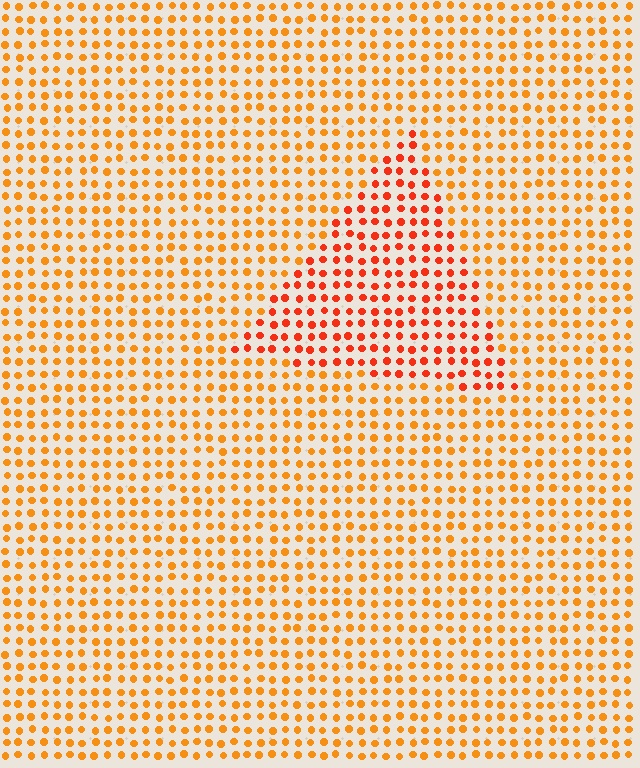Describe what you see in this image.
The image is filled with small orange elements in a uniform arrangement. A triangle-shaped region is visible where the elements are tinted to a slightly different hue, forming a subtle color boundary.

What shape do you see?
I see a triangle.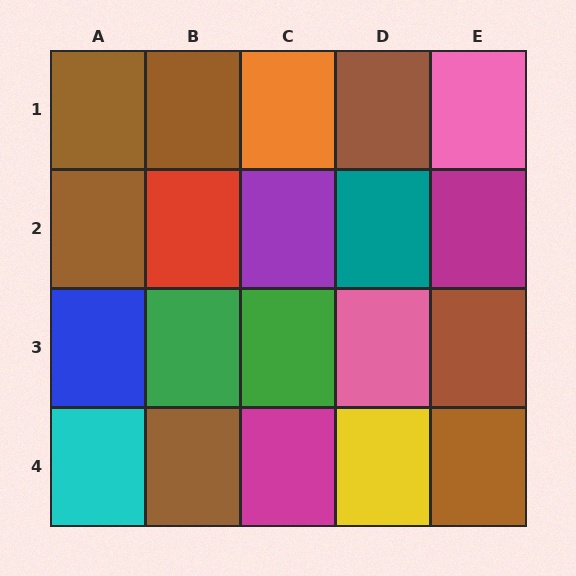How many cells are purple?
1 cell is purple.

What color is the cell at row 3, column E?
Brown.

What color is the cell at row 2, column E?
Magenta.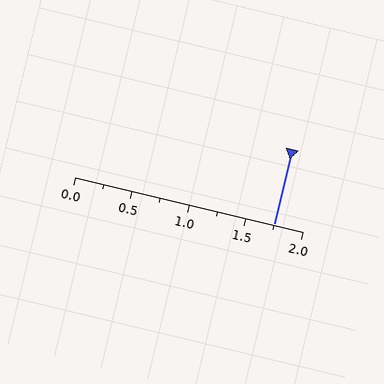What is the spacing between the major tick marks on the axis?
The major ticks are spaced 0.5 apart.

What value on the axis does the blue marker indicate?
The marker indicates approximately 1.75.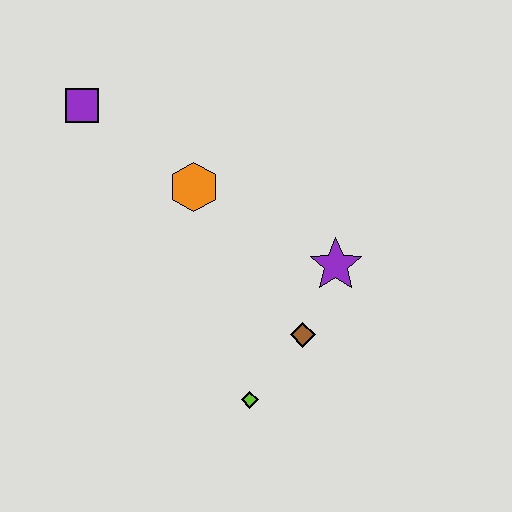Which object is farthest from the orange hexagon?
The lime diamond is farthest from the orange hexagon.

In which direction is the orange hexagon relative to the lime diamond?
The orange hexagon is above the lime diamond.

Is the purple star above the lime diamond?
Yes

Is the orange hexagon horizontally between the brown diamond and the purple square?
Yes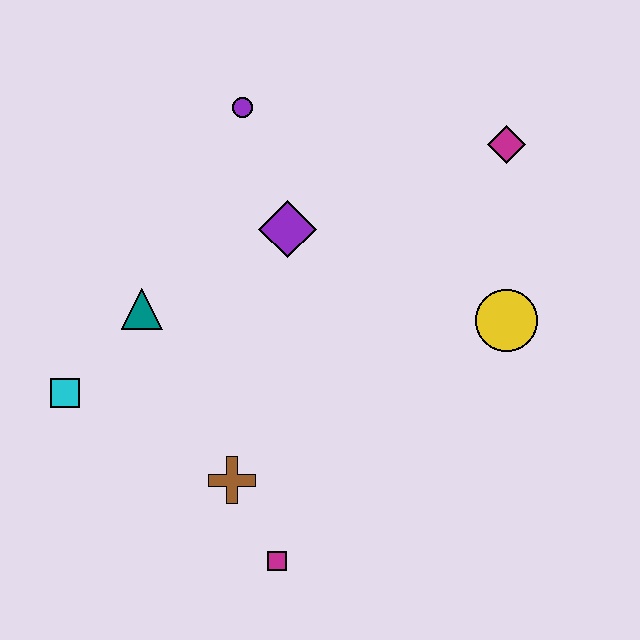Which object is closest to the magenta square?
The brown cross is closest to the magenta square.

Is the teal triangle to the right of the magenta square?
No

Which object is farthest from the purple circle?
The magenta square is farthest from the purple circle.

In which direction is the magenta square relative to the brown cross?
The magenta square is below the brown cross.